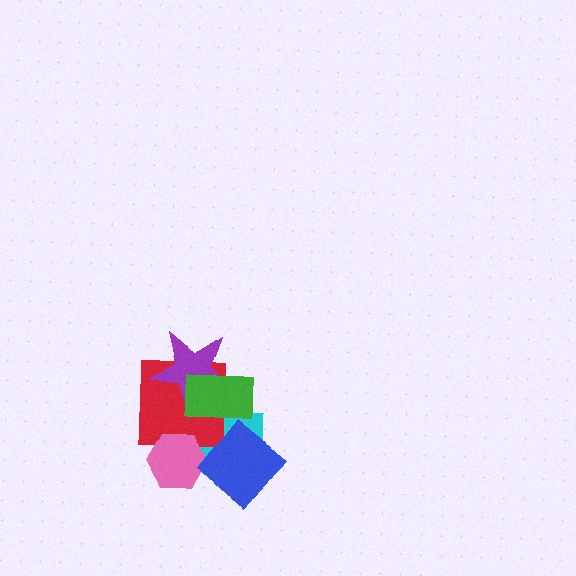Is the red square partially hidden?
Yes, it is partially covered by another shape.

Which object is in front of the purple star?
The green rectangle is in front of the purple star.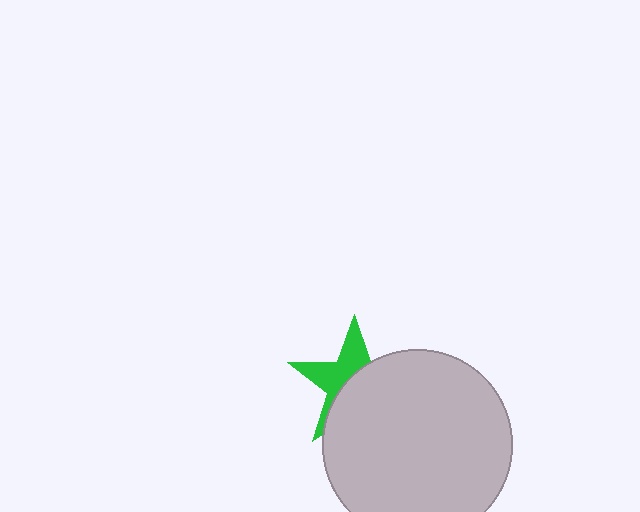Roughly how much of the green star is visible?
A small part of it is visible (roughly 43%).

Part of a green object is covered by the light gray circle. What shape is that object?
It is a star.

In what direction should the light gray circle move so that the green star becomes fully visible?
The light gray circle should move toward the lower-right. That is the shortest direction to clear the overlap and leave the green star fully visible.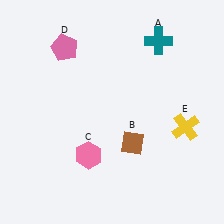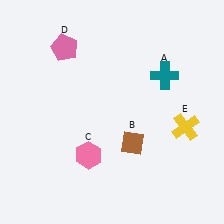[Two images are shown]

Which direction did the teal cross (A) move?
The teal cross (A) moved down.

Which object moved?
The teal cross (A) moved down.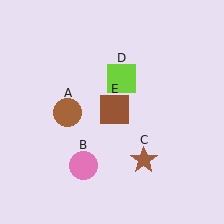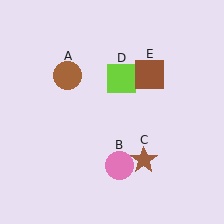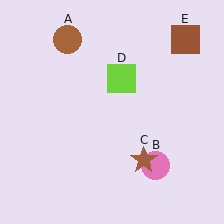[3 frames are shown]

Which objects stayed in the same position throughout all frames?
Brown star (object C) and lime square (object D) remained stationary.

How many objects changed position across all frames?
3 objects changed position: brown circle (object A), pink circle (object B), brown square (object E).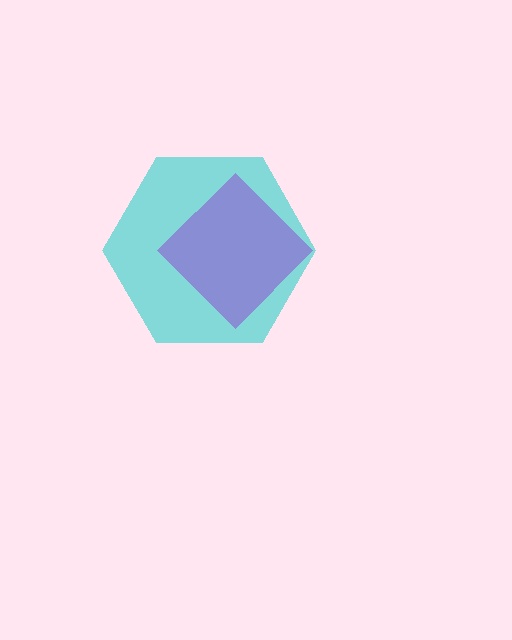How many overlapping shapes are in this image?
There are 2 overlapping shapes in the image.